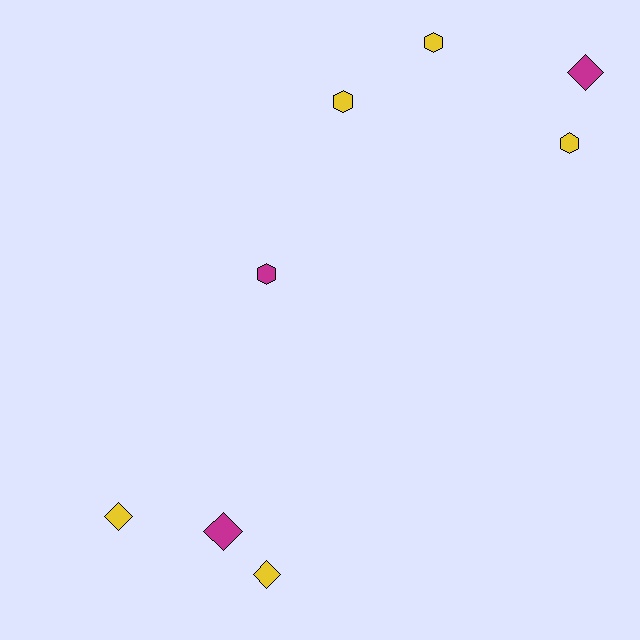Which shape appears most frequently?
Diamond, with 4 objects.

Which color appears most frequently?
Yellow, with 5 objects.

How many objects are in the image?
There are 8 objects.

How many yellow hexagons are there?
There are 3 yellow hexagons.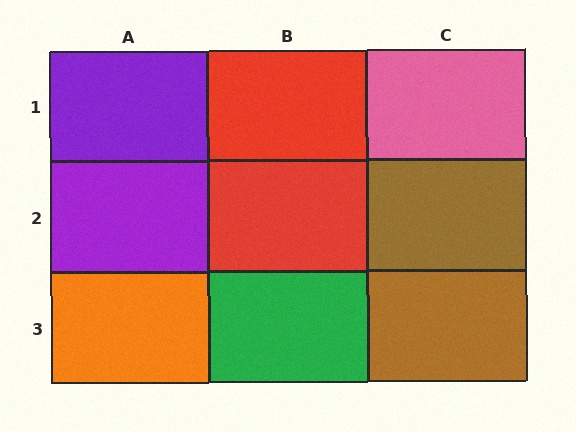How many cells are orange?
1 cell is orange.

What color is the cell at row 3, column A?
Orange.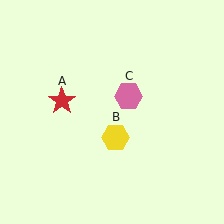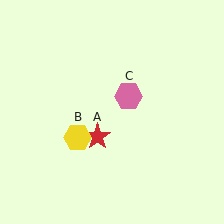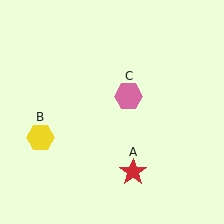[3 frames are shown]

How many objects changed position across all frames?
2 objects changed position: red star (object A), yellow hexagon (object B).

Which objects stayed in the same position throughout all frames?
Pink hexagon (object C) remained stationary.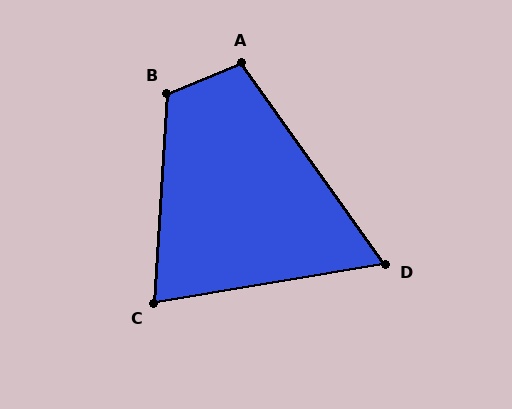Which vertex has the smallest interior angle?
D, at approximately 64 degrees.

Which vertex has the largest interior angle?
B, at approximately 116 degrees.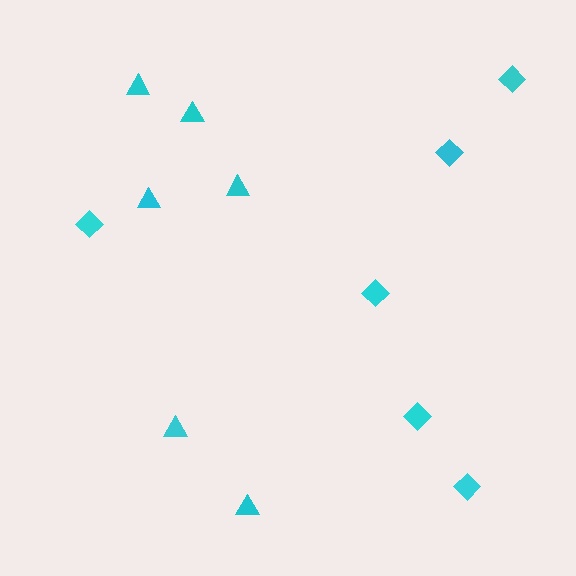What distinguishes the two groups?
There are 2 groups: one group of diamonds (6) and one group of triangles (6).